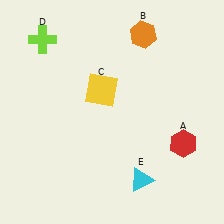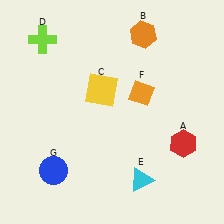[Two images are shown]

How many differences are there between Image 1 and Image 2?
There are 2 differences between the two images.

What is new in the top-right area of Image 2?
An orange diamond (F) was added in the top-right area of Image 2.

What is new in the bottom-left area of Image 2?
A blue circle (G) was added in the bottom-left area of Image 2.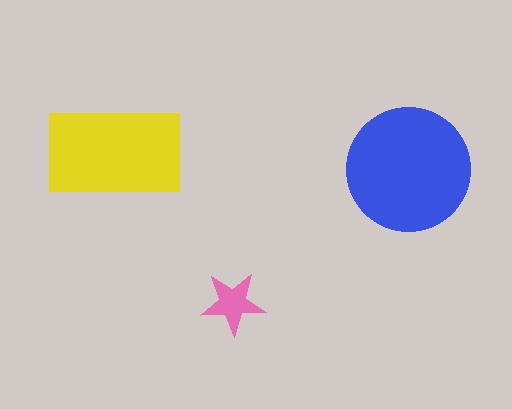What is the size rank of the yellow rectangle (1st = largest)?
2nd.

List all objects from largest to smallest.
The blue circle, the yellow rectangle, the pink star.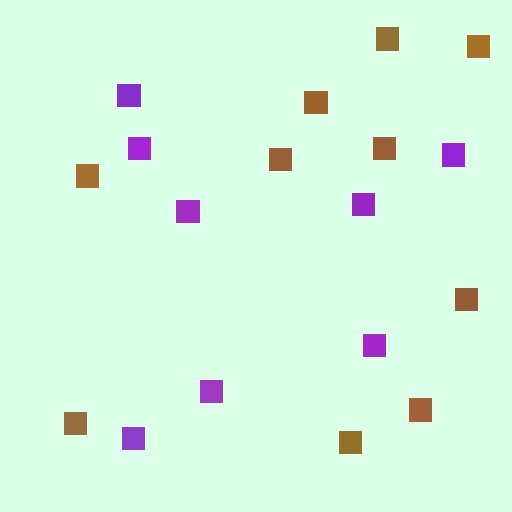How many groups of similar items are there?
There are 2 groups: one group of brown squares (10) and one group of purple squares (8).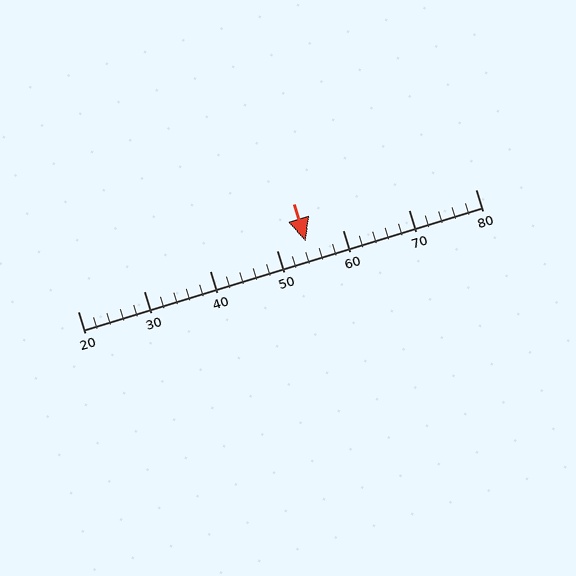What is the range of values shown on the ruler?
The ruler shows values from 20 to 80.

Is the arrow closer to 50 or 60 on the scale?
The arrow is closer to 50.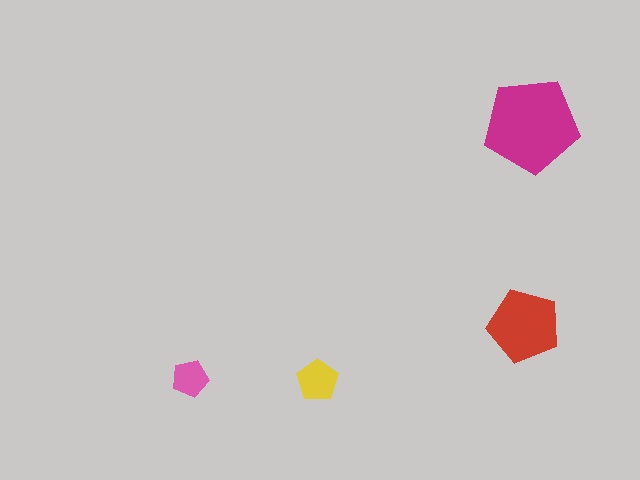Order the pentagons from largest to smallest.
the magenta one, the red one, the yellow one, the pink one.